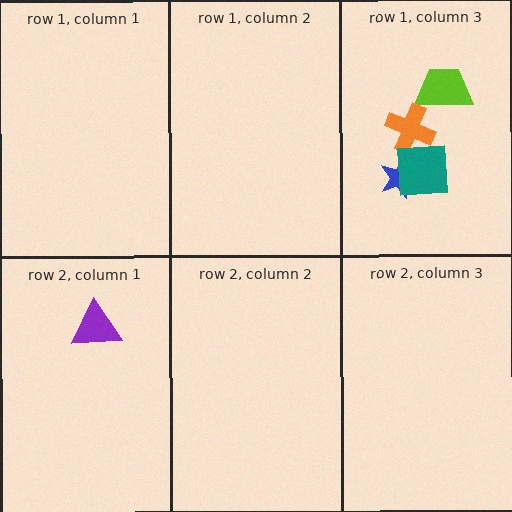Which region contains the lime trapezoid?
The row 1, column 3 region.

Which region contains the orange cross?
The row 1, column 3 region.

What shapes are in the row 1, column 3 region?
The lime trapezoid, the orange cross, the blue star, the teal square.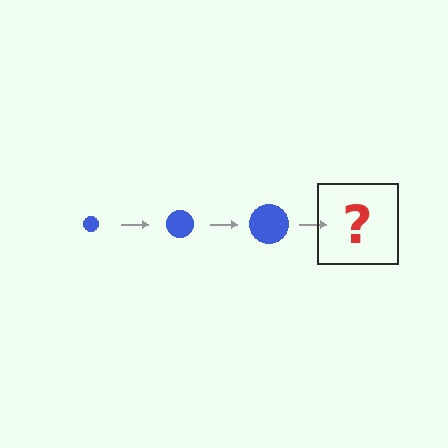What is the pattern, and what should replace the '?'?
The pattern is that the circle gets progressively larger each step. The '?' should be a blue circle, larger than the previous one.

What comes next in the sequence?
The next element should be a blue circle, larger than the previous one.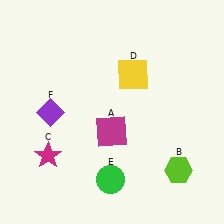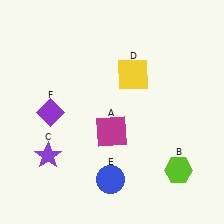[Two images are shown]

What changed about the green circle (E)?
In Image 1, E is green. In Image 2, it changed to blue.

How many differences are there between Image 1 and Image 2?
There are 2 differences between the two images.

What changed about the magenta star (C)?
In Image 1, C is magenta. In Image 2, it changed to purple.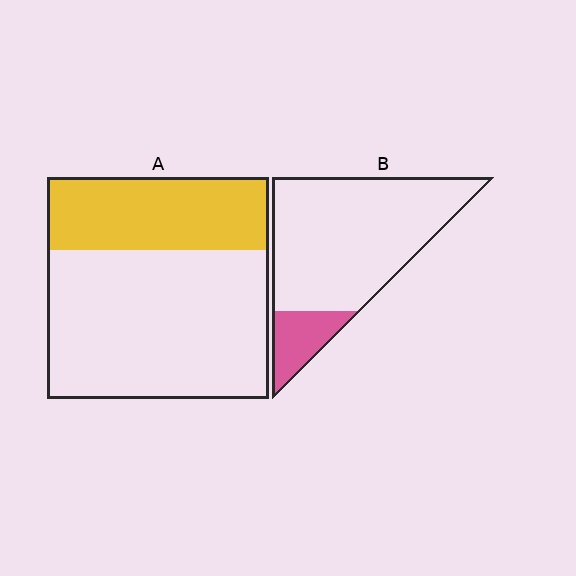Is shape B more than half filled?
No.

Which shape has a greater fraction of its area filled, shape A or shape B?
Shape A.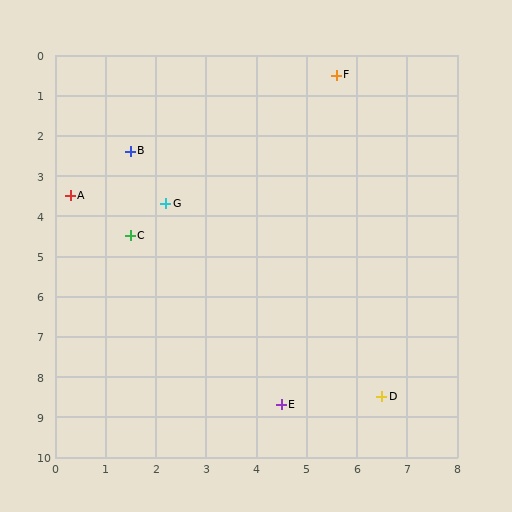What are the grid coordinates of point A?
Point A is at approximately (0.3, 3.5).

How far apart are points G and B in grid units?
Points G and B are about 1.5 grid units apart.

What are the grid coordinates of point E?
Point E is at approximately (4.5, 8.7).